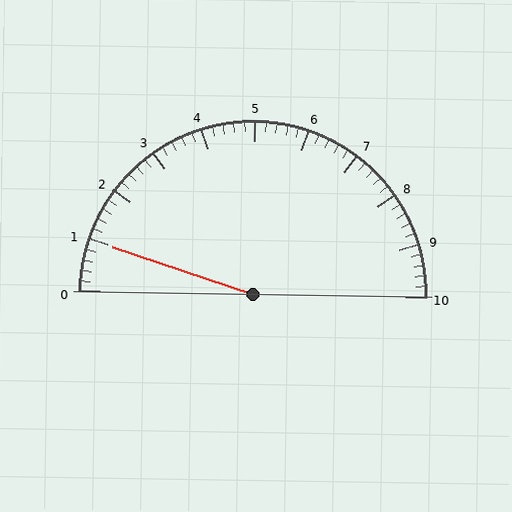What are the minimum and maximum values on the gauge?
The gauge ranges from 0 to 10.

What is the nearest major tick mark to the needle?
The nearest major tick mark is 1.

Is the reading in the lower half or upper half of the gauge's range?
The reading is in the lower half of the range (0 to 10).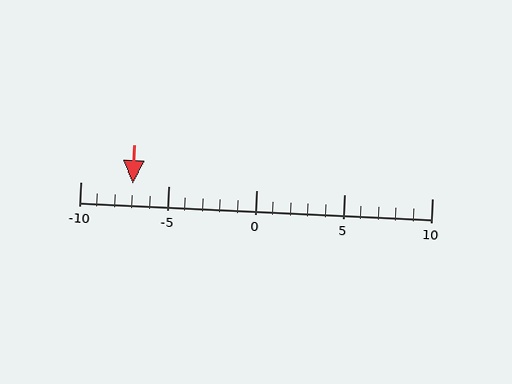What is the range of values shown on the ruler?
The ruler shows values from -10 to 10.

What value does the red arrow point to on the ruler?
The red arrow points to approximately -7.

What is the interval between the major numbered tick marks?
The major tick marks are spaced 5 units apart.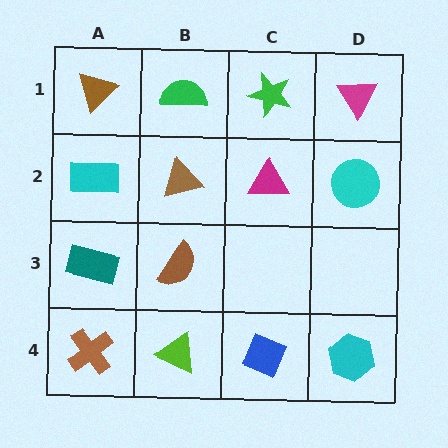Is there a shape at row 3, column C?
No, that cell is empty.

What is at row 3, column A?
A teal rectangle.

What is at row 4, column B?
A lime triangle.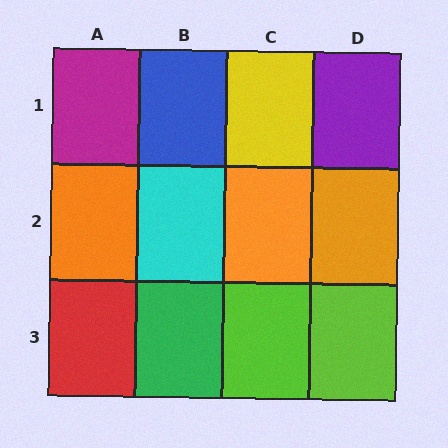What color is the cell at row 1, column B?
Blue.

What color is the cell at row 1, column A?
Magenta.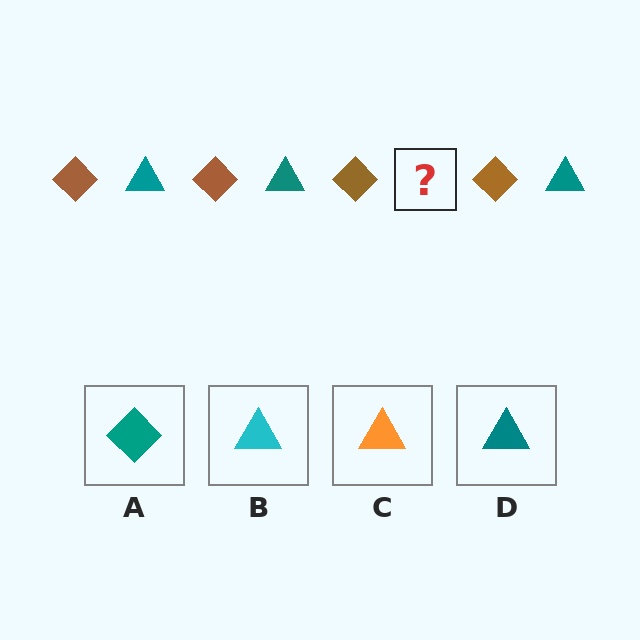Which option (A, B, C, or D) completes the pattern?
D.